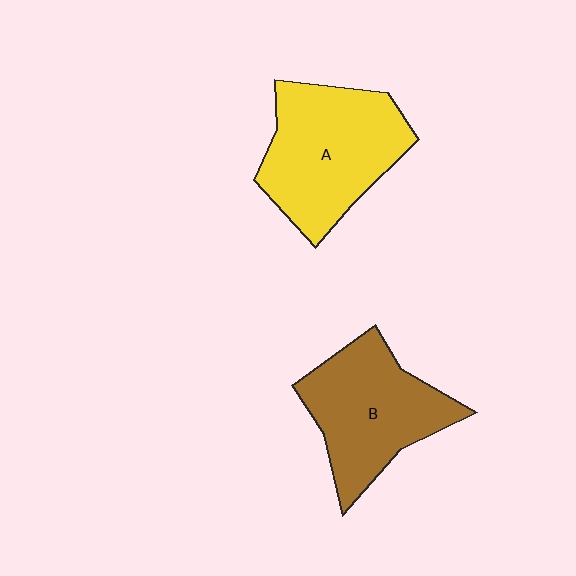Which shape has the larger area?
Shape A (yellow).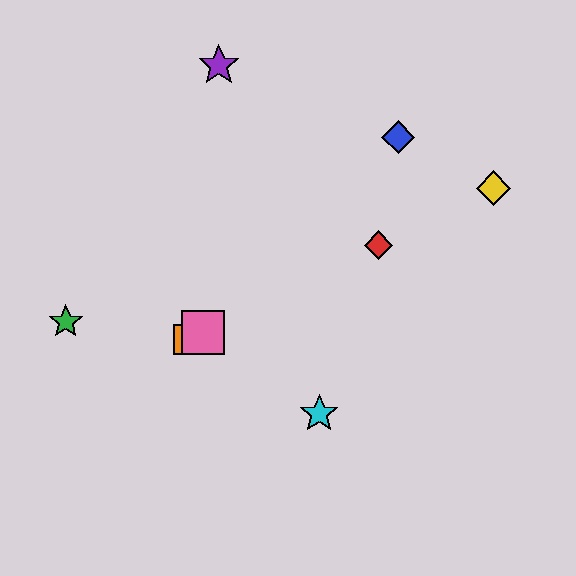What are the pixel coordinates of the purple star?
The purple star is at (219, 65).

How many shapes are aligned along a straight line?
4 shapes (the red diamond, the yellow diamond, the orange square, the pink square) are aligned along a straight line.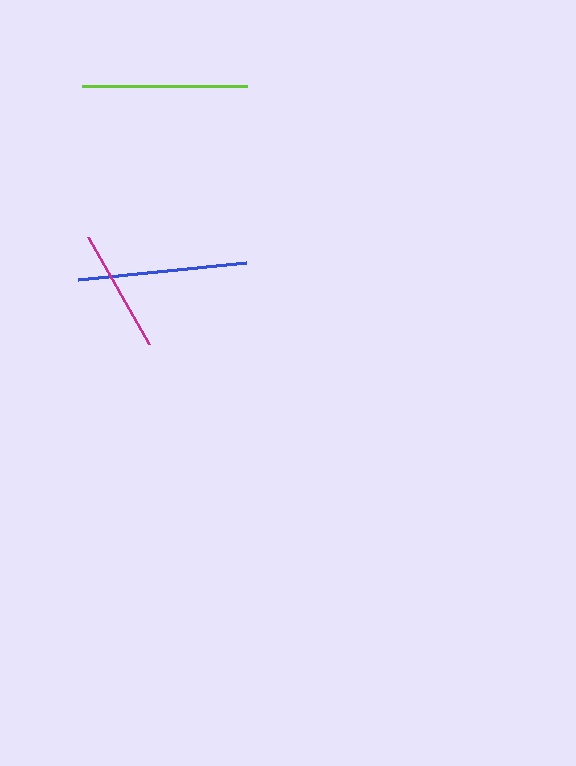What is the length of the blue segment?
The blue segment is approximately 169 pixels long.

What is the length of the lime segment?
The lime segment is approximately 165 pixels long.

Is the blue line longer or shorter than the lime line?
The blue line is longer than the lime line.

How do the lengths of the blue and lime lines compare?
The blue and lime lines are approximately the same length.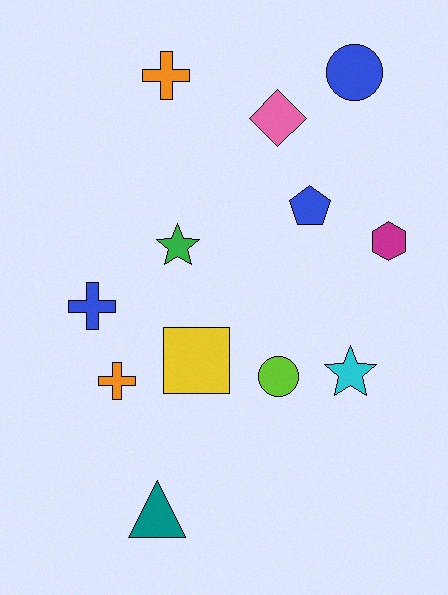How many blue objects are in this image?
There are 3 blue objects.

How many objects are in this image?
There are 12 objects.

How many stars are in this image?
There are 2 stars.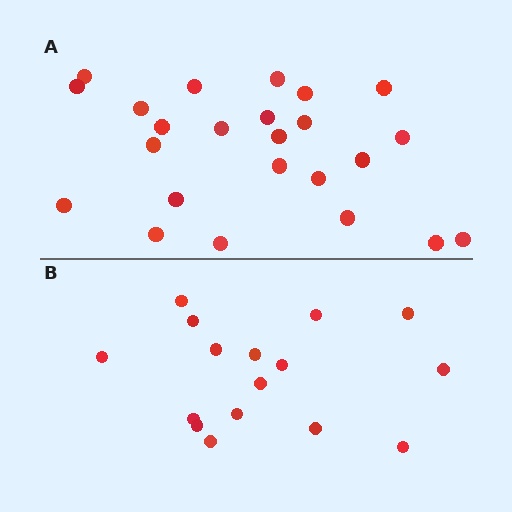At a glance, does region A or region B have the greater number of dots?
Region A (the top region) has more dots.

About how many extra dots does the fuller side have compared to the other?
Region A has roughly 8 or so more dots than region B.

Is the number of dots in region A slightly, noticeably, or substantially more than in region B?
Region A has substantially more. The ratio is roughly 1.5 to 1.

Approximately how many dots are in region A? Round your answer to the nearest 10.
About 20 dots. (The exact count is 24, which rounds to 20.)